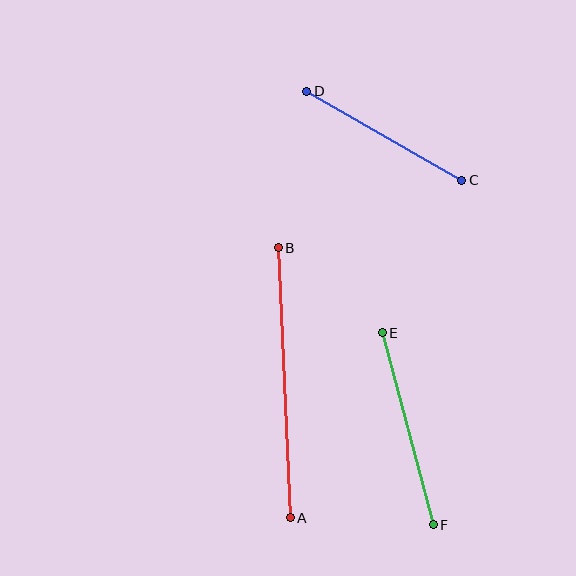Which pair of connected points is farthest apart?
Points A and B are farthest apart.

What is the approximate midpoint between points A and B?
The midpoint is at approximately (284, 383) pixels.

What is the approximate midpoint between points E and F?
The midpoint is at approximately (408, 429) pixels.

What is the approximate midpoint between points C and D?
The midpoint is at approximately (384, 136) pixels.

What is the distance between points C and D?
The distance is approximately 179 pixels.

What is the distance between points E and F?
The distance is approximately 199 pixels.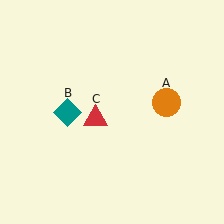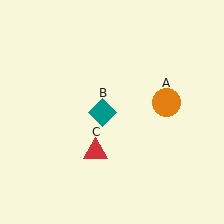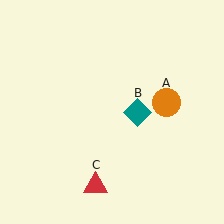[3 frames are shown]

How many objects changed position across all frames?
2 objects changed position: teal diamond (object B), red triangle (object C).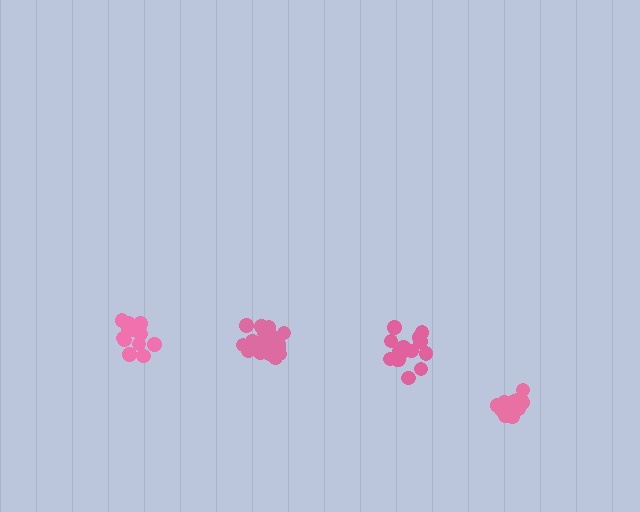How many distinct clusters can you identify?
There are 4 distinct clusters.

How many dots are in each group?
Group 1: 15 dots, Group 2: 14 dots, Group 3: 18 dots, Group 4: 19 dots (66 total).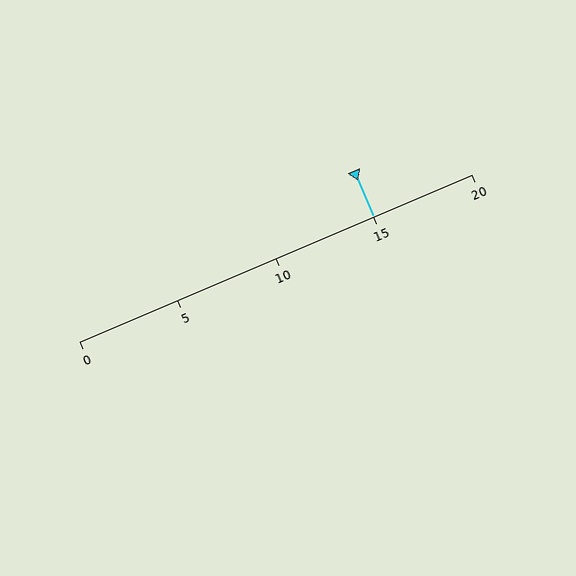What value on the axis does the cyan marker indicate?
The marker indicates approximately 15.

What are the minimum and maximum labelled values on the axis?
The axis runs from 0 to 20.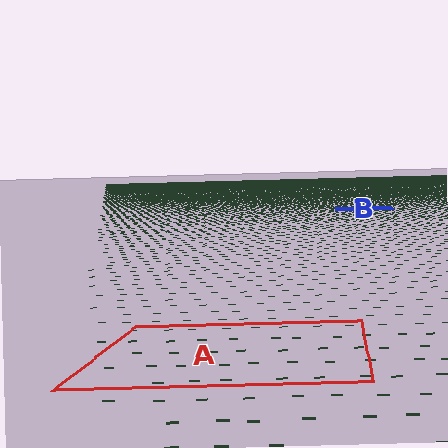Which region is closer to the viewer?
Region A is closer. The texture elements there are larger and more spread out.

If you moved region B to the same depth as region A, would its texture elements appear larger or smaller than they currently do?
They would appear larger. At a closer depth, the same texture elements are projected at a bigger on-screen size.